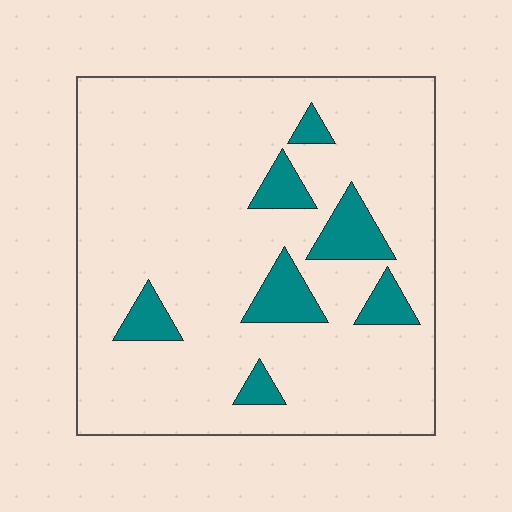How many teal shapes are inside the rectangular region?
7.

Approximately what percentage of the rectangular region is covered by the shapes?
Approximately 10%.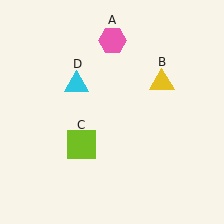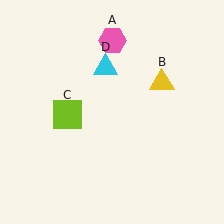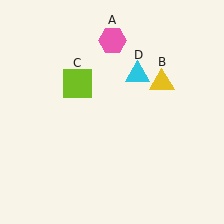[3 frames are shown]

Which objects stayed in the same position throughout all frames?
Pink hexagon (object A) and yellow triangle (object B) remained stationary.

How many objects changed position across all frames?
2 objects changed position: lime square (object C), cyan triangle (object D).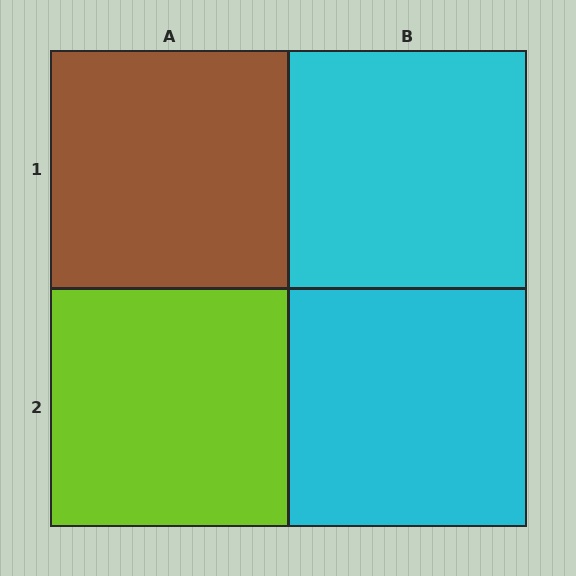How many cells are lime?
1 cell is lime.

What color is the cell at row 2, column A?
Lime.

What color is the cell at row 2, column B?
Cyan.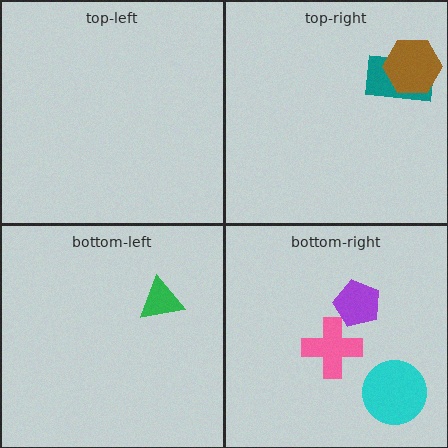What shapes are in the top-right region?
The teal rectangle, the brown hexagon.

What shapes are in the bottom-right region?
The pink cross, the purple pentagon, the cyan circle.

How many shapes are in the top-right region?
2.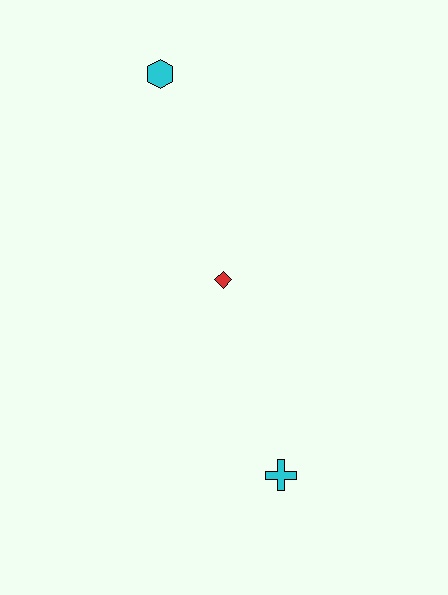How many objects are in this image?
There are 3 objects.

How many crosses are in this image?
There is 1 cross.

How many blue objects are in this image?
There are no blue objects.